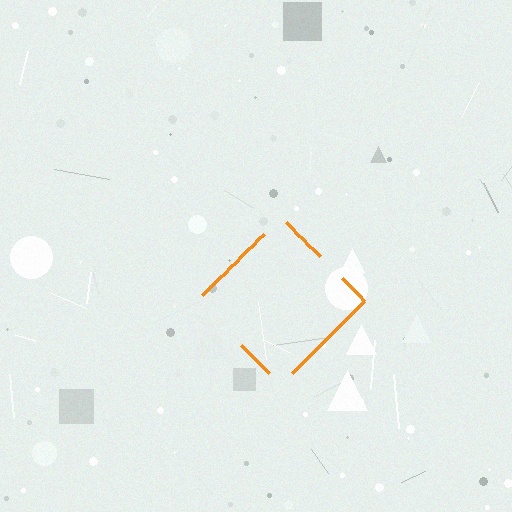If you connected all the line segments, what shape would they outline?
They would outline a diamond.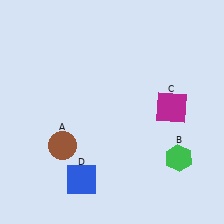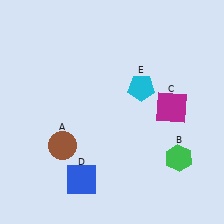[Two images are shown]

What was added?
A cyan pentagon (E) was added in Image 2.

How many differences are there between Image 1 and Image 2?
There is 1 difference between the two images.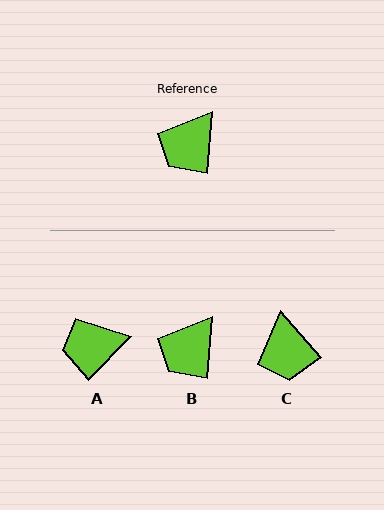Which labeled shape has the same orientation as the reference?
B.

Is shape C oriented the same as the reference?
No, it is off by about 46 degrees.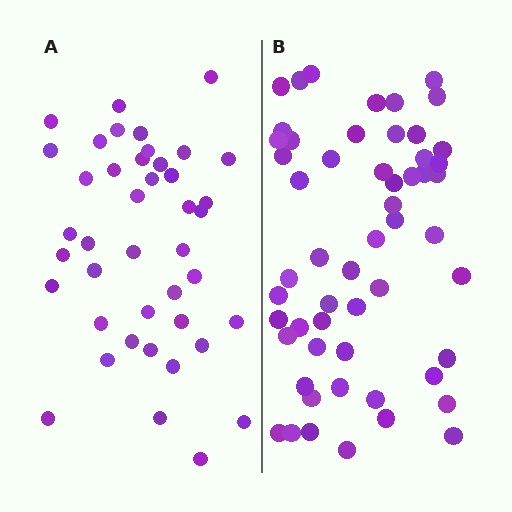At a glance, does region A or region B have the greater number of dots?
Region B (the right region) has more dots.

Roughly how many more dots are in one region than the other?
Region B has approximately 15 more dots than region A.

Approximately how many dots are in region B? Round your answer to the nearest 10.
About 60 dots. (The exact count is 55, which rounds to 60.)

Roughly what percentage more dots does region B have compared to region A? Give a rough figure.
About 30% more.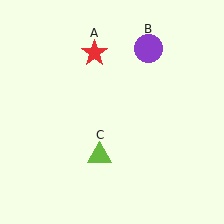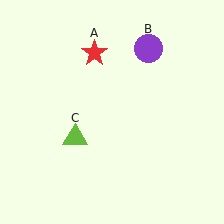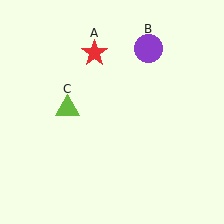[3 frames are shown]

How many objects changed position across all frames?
1 object changed position: lime triangle (object C).